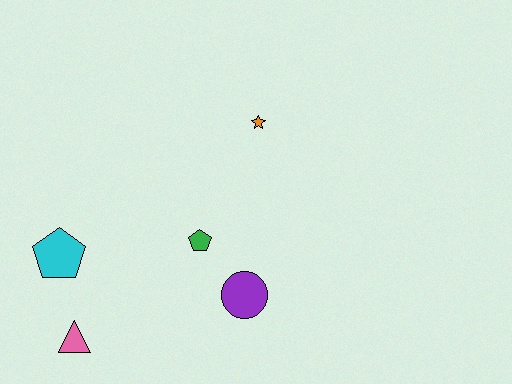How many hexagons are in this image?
There are no hexagons.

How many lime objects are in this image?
There are no lime objects.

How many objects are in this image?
There are 5 objects.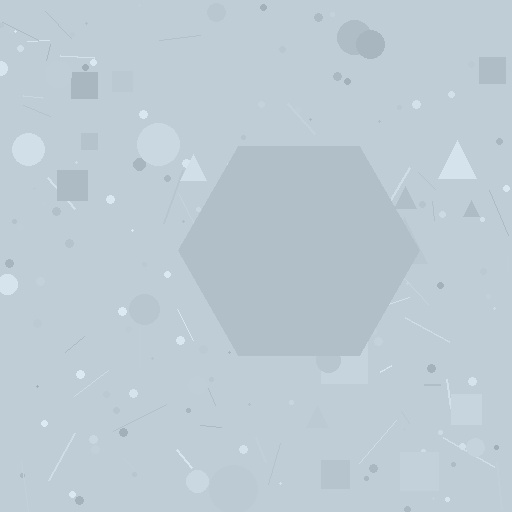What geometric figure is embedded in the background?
A hexagon is embedded in the background.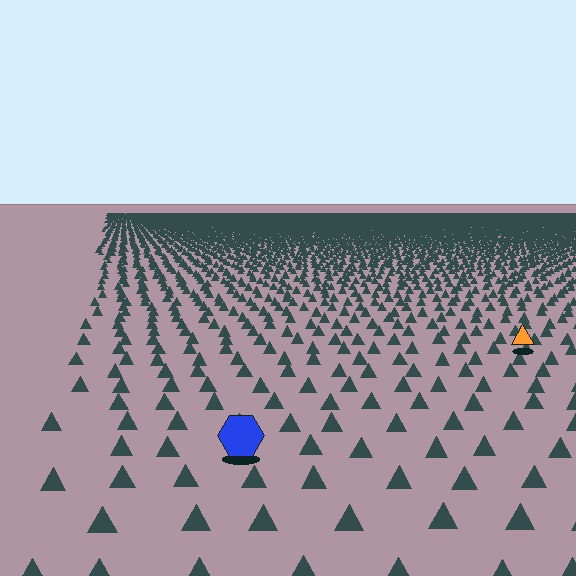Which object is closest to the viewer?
The blue hexagon is closest. The texture marks near it are larger and more spread out.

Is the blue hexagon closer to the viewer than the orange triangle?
Yes. The blue hexagon is closer — you can tell from the texture gradient: the ground texture is coarser near it.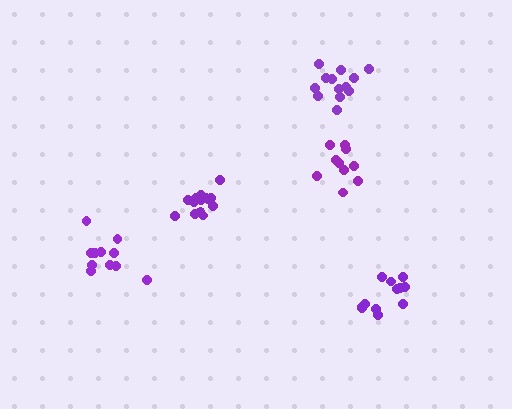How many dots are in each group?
Group 1: 12 dots, Group 2: 10 dots, Group 3: 13 dots, Group 4: 11 dots, Group 5: 14 dots (60 total).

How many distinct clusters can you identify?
There are 5 distinct clusters.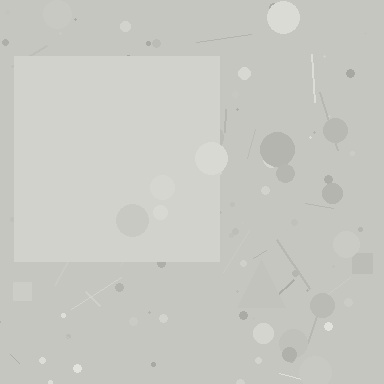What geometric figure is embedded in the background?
A square is embedded in the background.